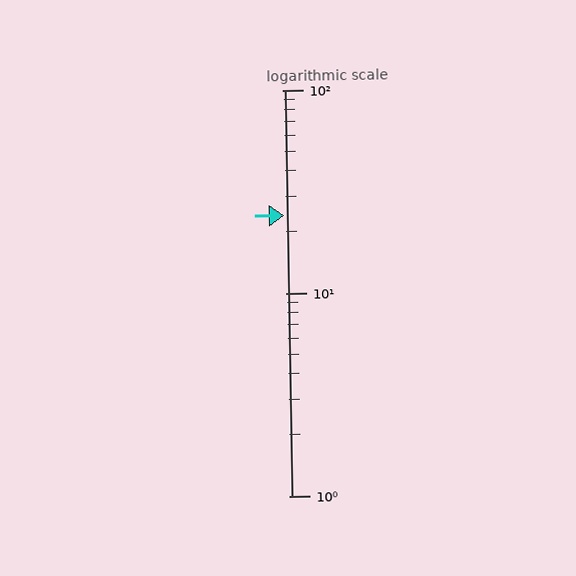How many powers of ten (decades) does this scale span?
The scale spans 2 decades, from 1 to 100.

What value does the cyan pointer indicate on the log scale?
The pointer indicates approximately 24.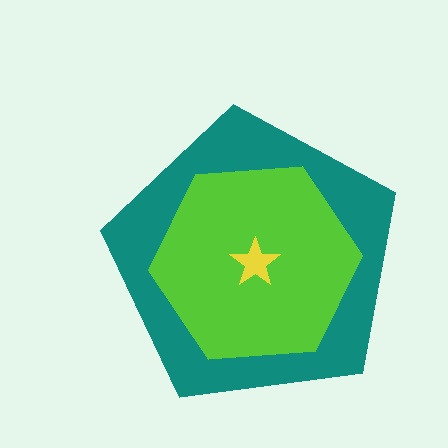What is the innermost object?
The yellow star.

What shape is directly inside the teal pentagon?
The lime hexagon.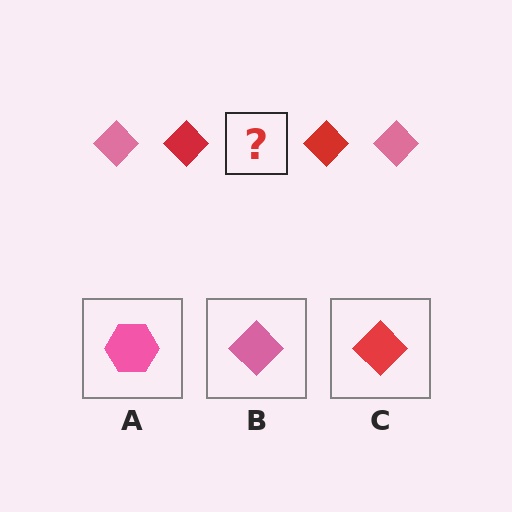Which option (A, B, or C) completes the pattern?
B.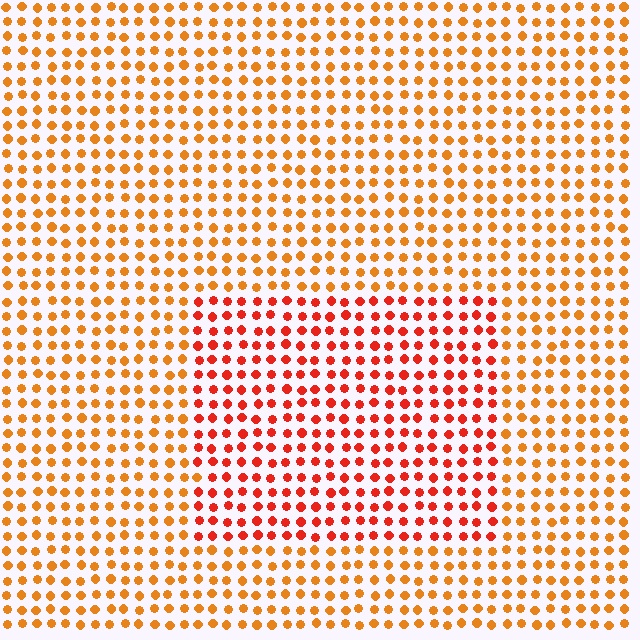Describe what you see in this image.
The image is filled with small orange elements in a uniform arrangement. A rectangle-shaped region is visible where the elements are tinted to a slightly different hue, forming a subtle color boundary.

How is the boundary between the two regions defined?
The boundary is defined purely by a slight shift in hue (about 28 degrees). Spacing, size, and orientation are identical on both sides.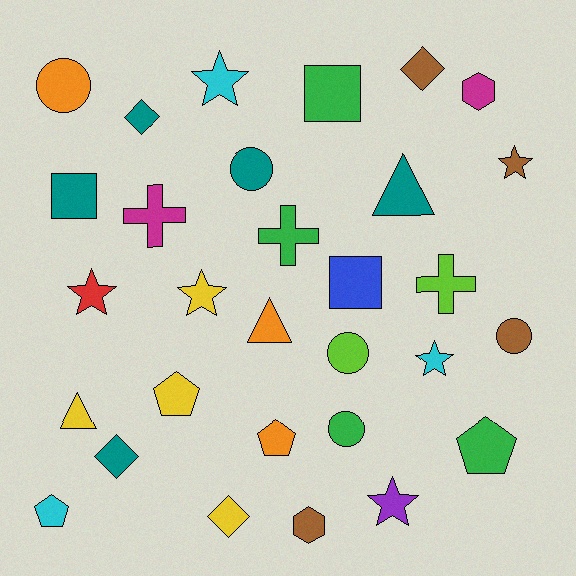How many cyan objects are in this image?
There are 3 cyan objects.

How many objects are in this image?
There are 30 objects.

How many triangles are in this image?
There are 3 triangles.